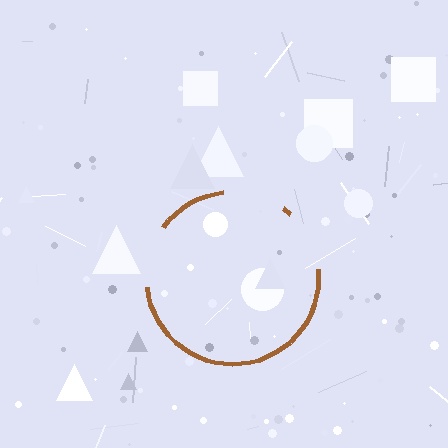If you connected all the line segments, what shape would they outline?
They would outline a circle.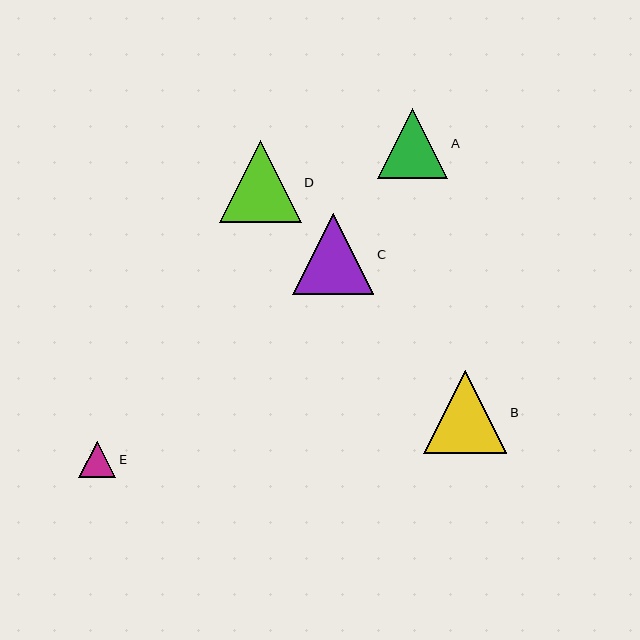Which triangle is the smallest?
Triangle E is the smallest with a size of approximately 37 pixels.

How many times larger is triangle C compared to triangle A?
Triangle C is approximately 1.2 times the size of triangle A.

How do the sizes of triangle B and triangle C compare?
Triangle B and triangle C are approximately the same size.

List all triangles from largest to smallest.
From largest to smallest: B, D, C, A, E.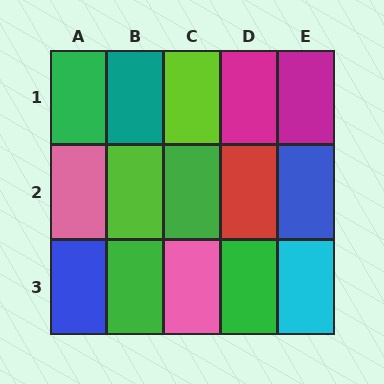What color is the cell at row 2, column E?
Blue.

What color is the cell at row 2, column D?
Red.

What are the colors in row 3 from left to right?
Blue, green, pink, green, cyan.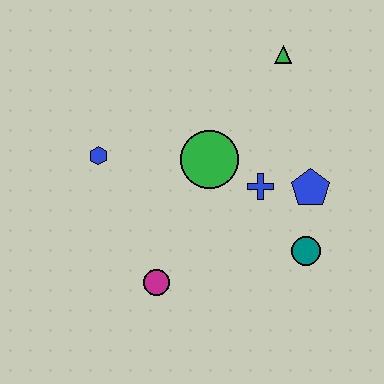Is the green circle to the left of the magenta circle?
No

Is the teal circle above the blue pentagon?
No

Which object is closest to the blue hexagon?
The green circle is closest to the blue hexagon.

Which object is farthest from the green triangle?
The magenta circle is farthest from the green triangle.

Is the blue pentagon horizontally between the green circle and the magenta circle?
No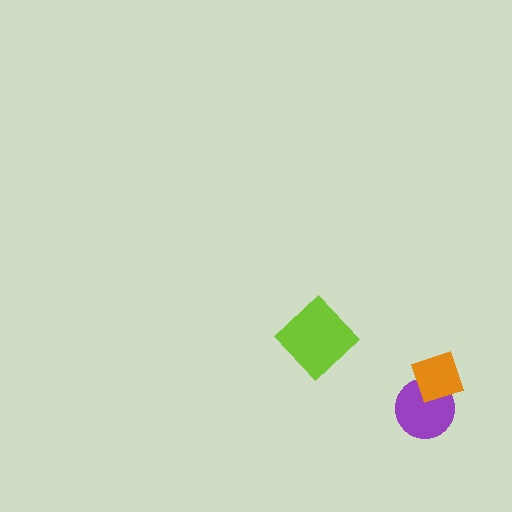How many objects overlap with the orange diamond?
1 object overlaps with the orange diamond.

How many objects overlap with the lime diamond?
0 objects overlap with the lime diamond.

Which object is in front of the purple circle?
The orange diamond is in front of the purple circle.